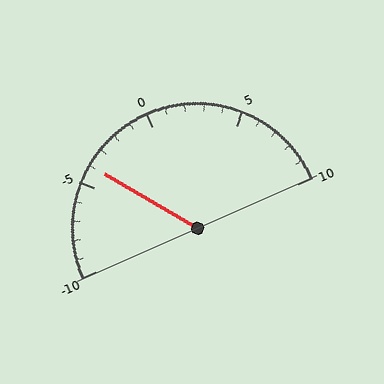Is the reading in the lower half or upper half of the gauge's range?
The reading is in the lower half of the range (-10 to 10).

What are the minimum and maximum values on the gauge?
The gauge ranges from -10 to 10.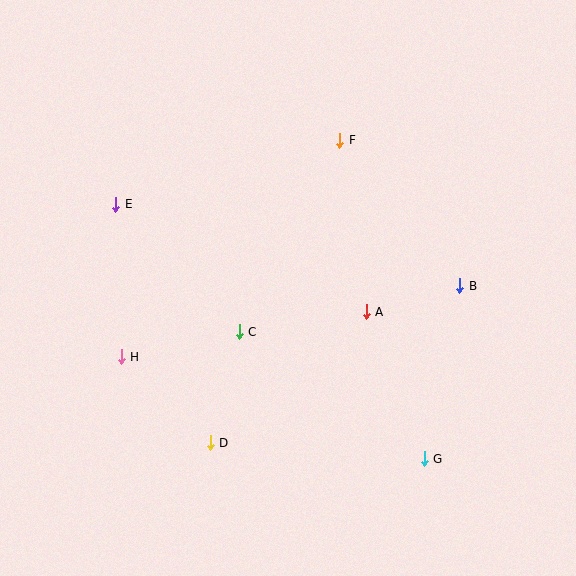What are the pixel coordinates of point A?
Point A is at (366, 312).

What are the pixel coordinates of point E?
Point E is at (116, 204).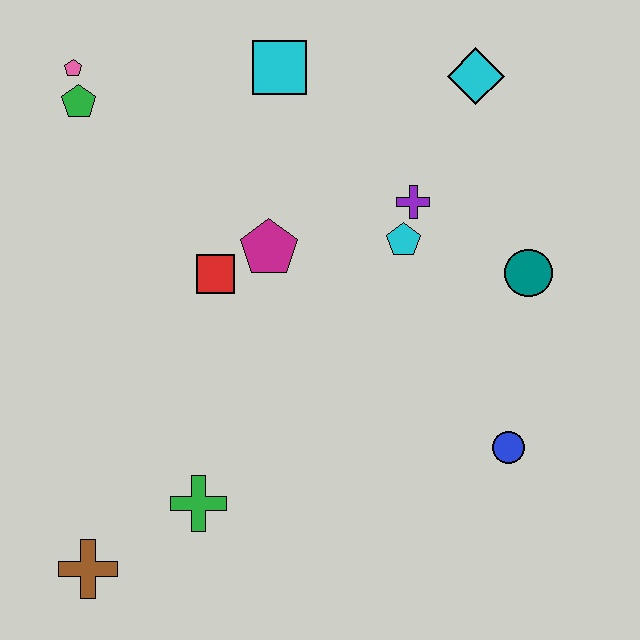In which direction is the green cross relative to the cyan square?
The green cross is below the cyan square.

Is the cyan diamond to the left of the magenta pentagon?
No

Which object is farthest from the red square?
The blue circle is farthest from the red square.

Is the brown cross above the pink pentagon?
No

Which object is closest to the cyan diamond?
The purple cross is closest to the cyan diamond.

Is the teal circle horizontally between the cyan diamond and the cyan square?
No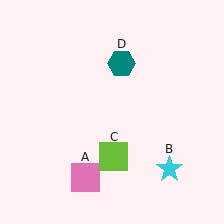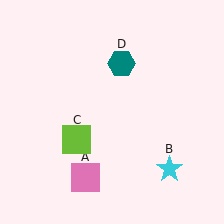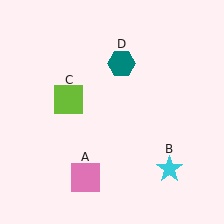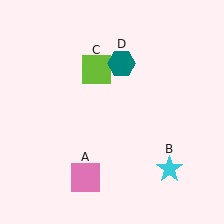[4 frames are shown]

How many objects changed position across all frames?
1 object changed position: lime square (object C).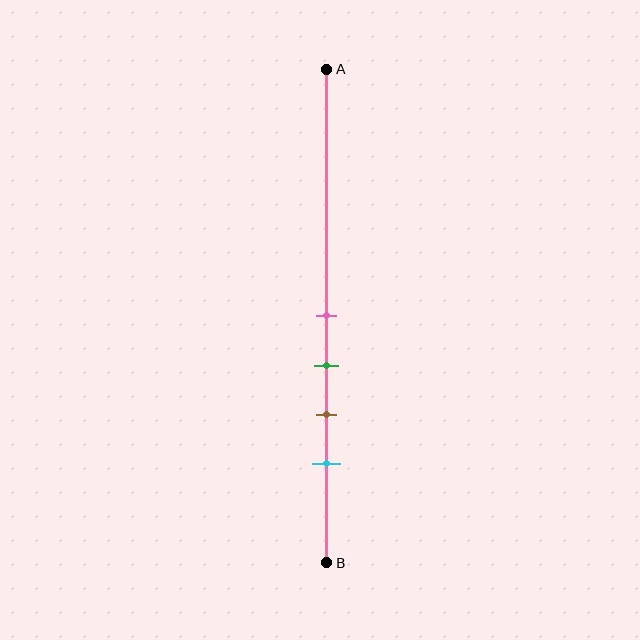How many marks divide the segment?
There are 4 marks dividing the segment.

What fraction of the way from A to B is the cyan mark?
The cyan mark is approximately 80% (0.8) of the way from A to B.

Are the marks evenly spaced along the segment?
Yes, the marks are approximately evenly spaced.